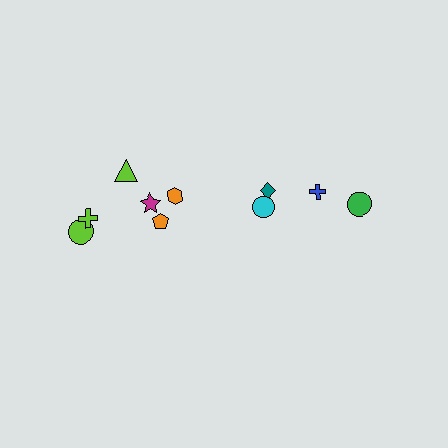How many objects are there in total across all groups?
There are 10 objects.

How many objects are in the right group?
There are 4 objects.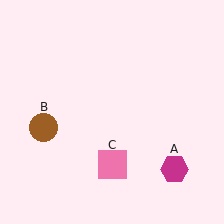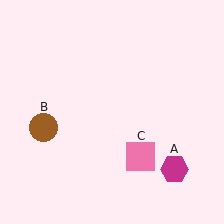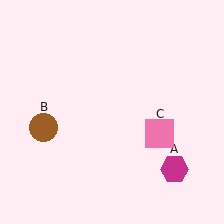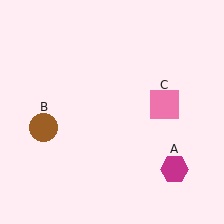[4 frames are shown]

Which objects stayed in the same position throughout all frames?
Magenta hexagon (object A) and brown circle (object B) remained stationary.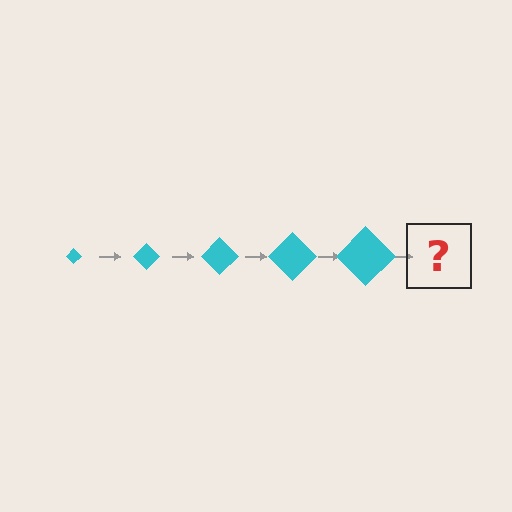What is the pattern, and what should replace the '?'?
The pattern is that the diamond gets progressively larger each step. The '?' should be a cyan diamond, larger than the previous one.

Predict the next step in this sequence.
The next step is a cyan diamond, larger than the previous one.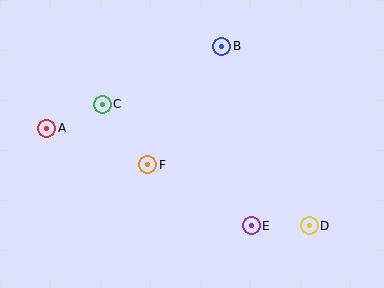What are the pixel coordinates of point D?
Point D is at (309, 226).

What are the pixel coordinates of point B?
Point B is at (222, 46).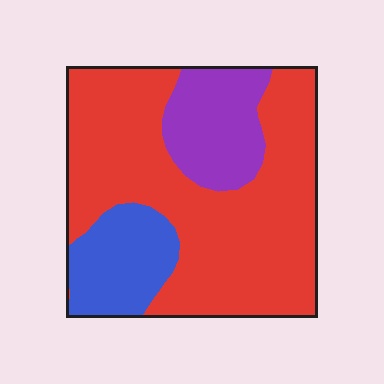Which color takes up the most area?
Red, at roughly 65%.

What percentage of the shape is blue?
Blue takes up about one sixth (1/6) of the shape.